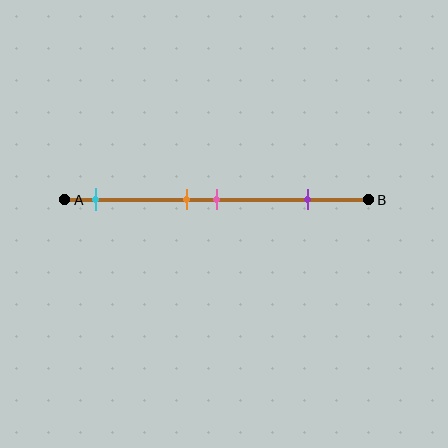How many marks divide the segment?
There are 4 marks dividing the segment.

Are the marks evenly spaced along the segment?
No, the marks are not evenly spaced.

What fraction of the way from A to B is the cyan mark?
The cyan mark is approximately 10% (0.1) of the way from A to B.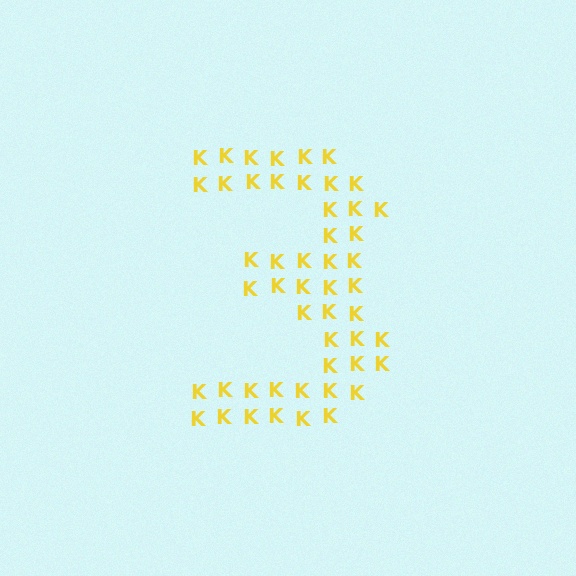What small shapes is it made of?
It is made of small letter K's.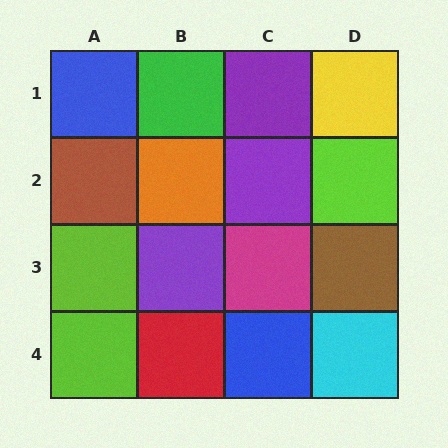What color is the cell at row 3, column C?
Magenta.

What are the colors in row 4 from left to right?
Lime, red, blue, cyan.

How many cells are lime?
3 cells are lime.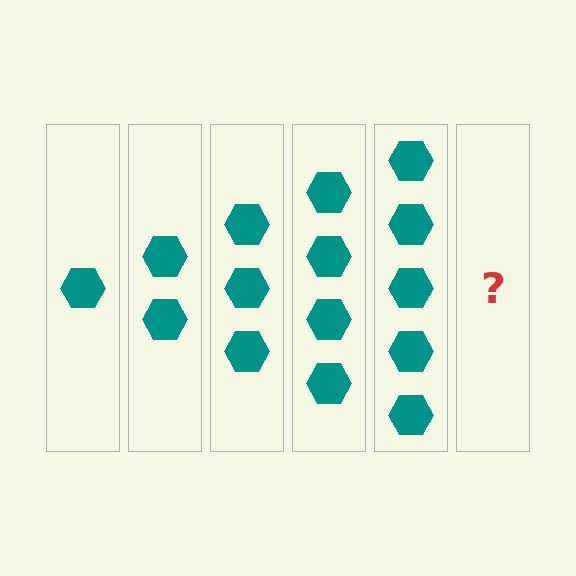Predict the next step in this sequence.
The next step is 6 hexagons.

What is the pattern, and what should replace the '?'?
The pattern is that each step adds one more hexagon. The '?' should be 6 hexagons.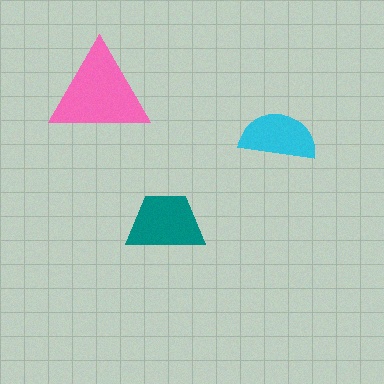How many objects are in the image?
There are 3 objects in the image.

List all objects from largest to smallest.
The pink triangle, the teal trapezoid, the cyan semicircle.